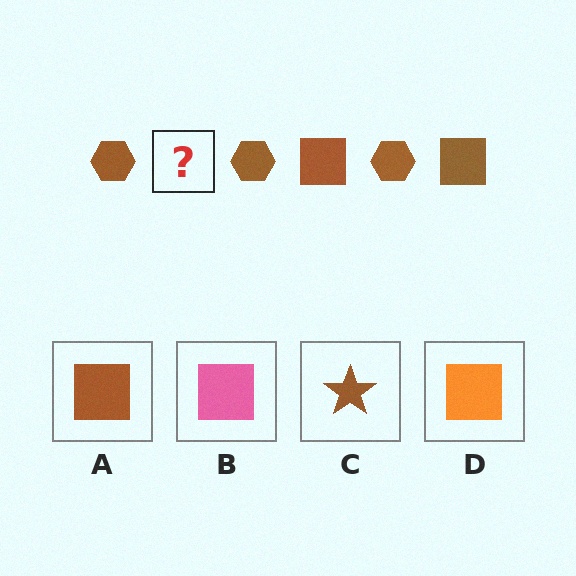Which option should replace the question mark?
Option A.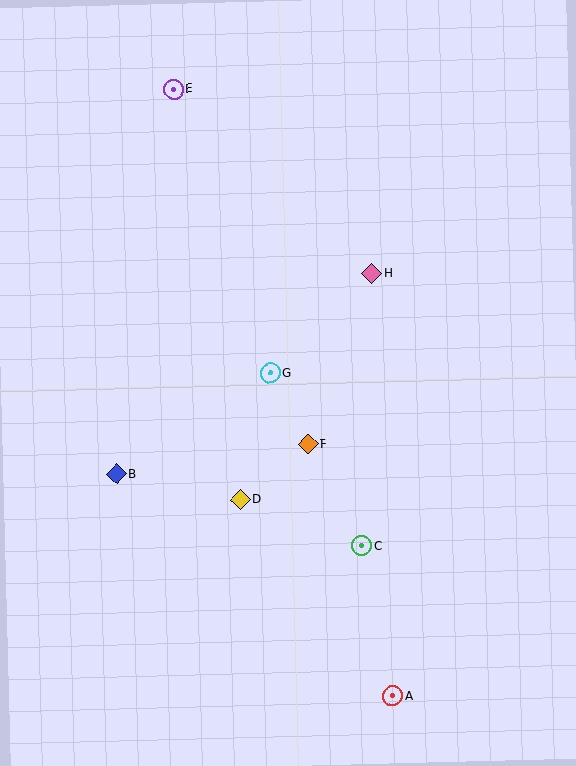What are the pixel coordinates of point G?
Point G is at (270, 373).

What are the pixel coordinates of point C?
Point C is at (362, 546).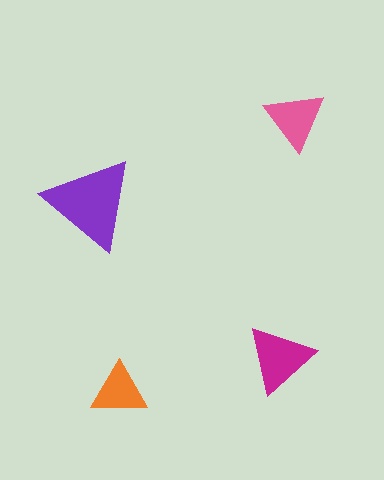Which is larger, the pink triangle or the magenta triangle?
The magenta one.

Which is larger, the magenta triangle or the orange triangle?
The magenta one.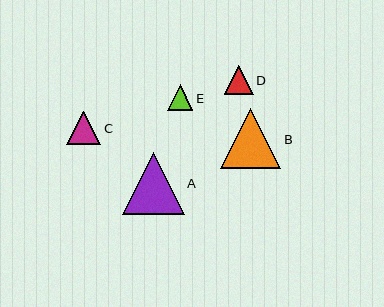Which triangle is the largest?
Triangle A is the largest with a size of approximately 62 pixels.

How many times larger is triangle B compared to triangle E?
Triangle B is approximately 2.3 times the size of triangle E.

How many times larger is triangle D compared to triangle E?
Triangle D is approximately 1.1 times the size of triangle E.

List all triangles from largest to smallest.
From largest to smallest: A, B, C, D, E.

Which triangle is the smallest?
Triangle E is the smallest with a size of approximately 26 pixels.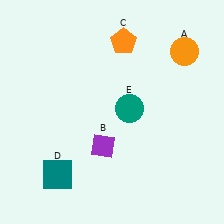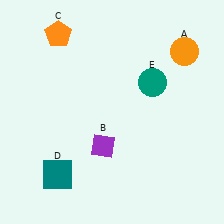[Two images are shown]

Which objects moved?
The objects that moved are: the orange pentagon (C), the teal circle (E).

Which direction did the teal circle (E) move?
The teal circle (E) moved up.